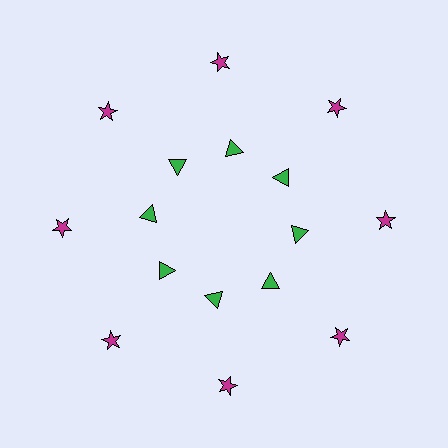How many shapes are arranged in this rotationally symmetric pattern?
There are 16 shapes, arranged in 8 groups of 2.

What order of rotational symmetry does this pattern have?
This pattern has 8-fold rotational symmetry.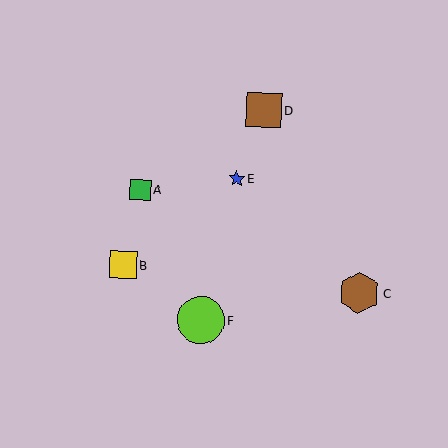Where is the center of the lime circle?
The center of the lime circle is at (201, 320).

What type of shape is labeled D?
Shape D is a brown square.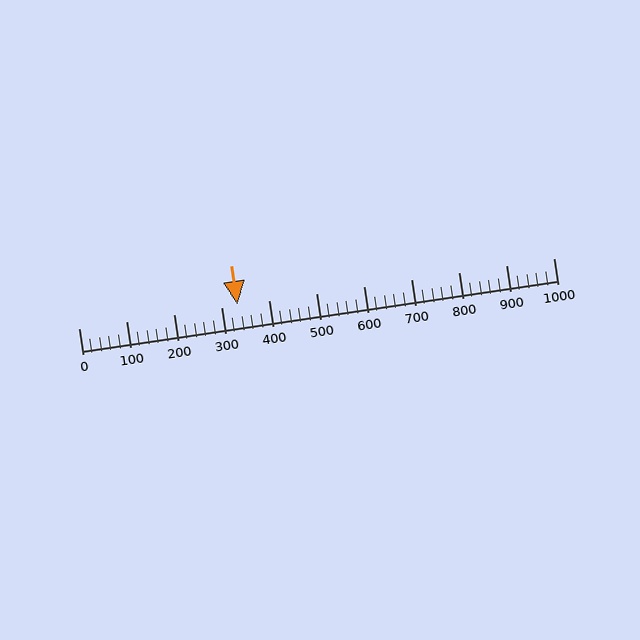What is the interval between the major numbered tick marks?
The major tick marks are spaced 100 units apart.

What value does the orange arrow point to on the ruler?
The orange arrow points to approximately 335.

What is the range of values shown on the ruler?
The ruler shows values from 0 to 1000.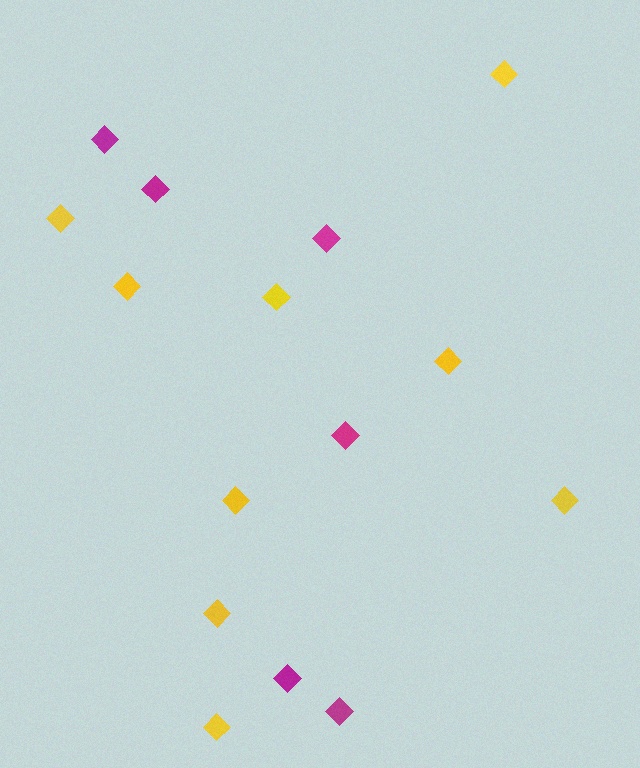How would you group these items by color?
There are 2 groups: one group of yellow diamonds (9) and one group of magenta diamonds (6).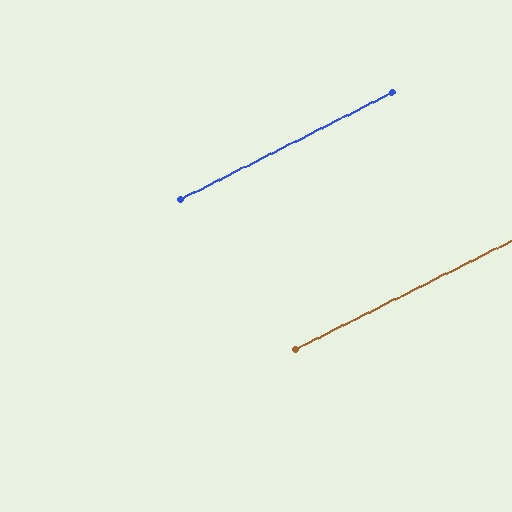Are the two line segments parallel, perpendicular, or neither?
Parallel — their directions differ by only 0.2°.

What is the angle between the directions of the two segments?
Approximately 0 degrees.